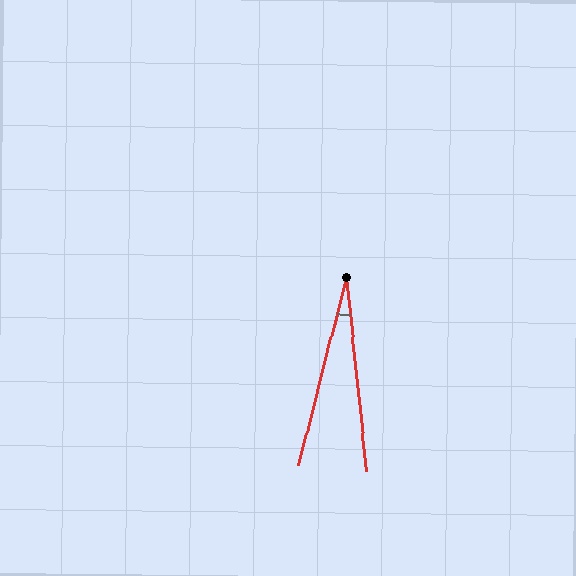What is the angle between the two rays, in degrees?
Approximately 20 degrees.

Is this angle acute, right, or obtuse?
It is acute.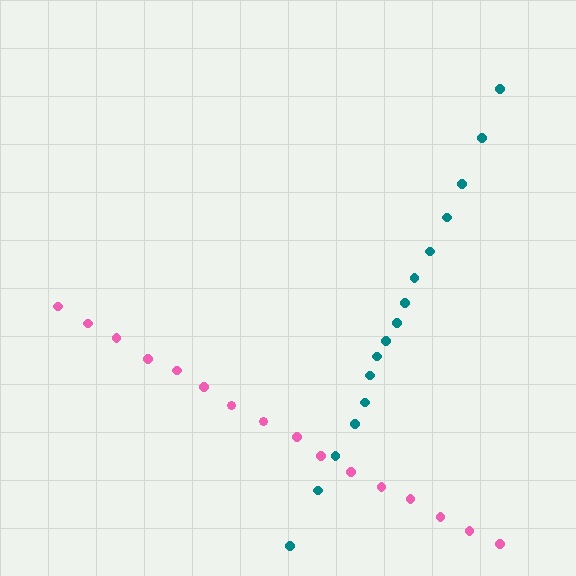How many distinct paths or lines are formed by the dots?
There are 2 distinct paths.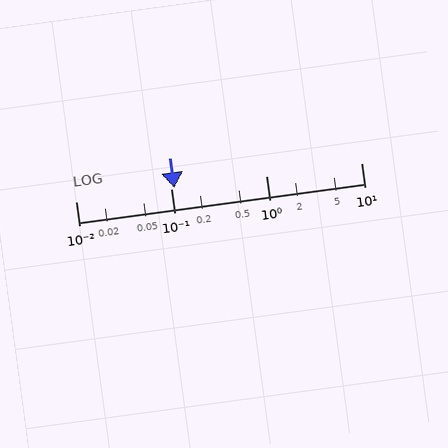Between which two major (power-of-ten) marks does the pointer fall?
The pointer is between 0.1 and 1.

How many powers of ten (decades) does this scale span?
The scale spans 3 decades, from 0.01 to 10.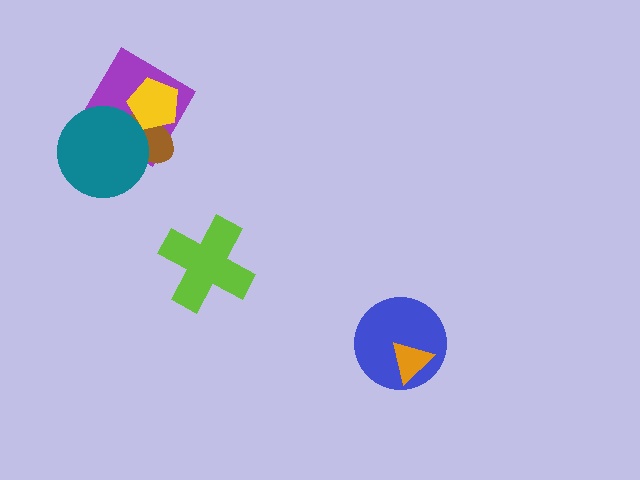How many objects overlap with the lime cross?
0 objects overlap with the lime cross.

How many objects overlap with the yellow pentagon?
2 objects overlap with the yellow pentagon.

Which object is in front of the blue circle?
The orange triangle is in front of the blue circle.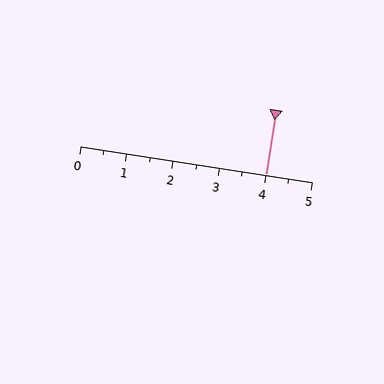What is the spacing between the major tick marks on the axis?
The major ticks are spaced 1 apart.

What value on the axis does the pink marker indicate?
The marker indicates approximately 4.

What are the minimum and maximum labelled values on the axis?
The axis runs from 0 to 5.